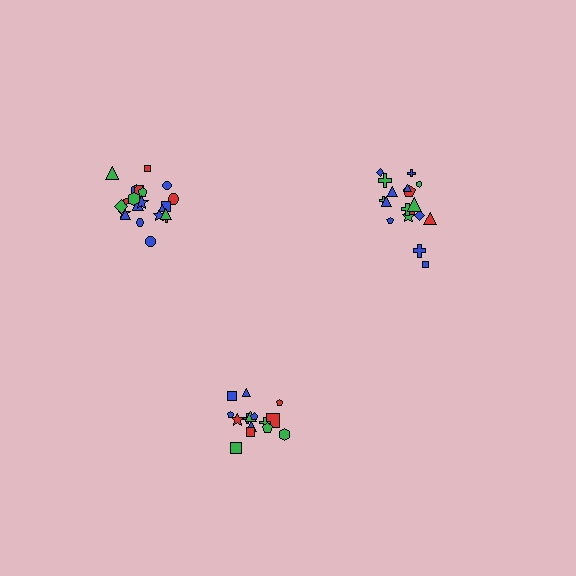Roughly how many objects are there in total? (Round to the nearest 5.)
Roughly 55 objects in total.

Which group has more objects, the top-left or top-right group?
The top-left group.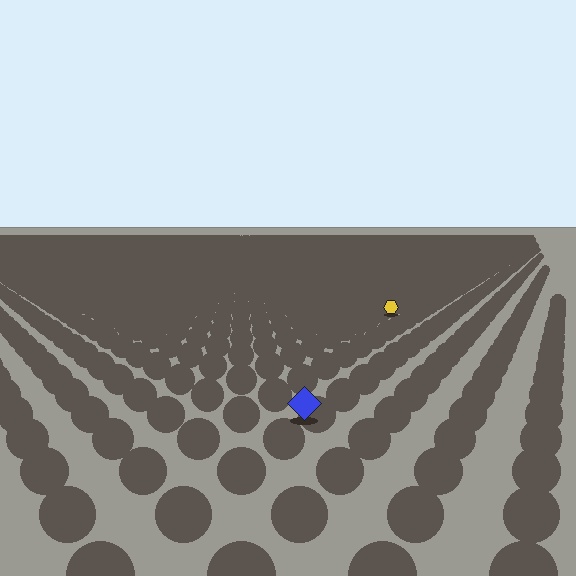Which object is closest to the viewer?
The blue diamond is closest. The texture marks near it are larger and more spread out.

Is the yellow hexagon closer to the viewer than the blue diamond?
No. The blue diamond is closer — you can tell from the texture gradient: the ground texture is coarser near it.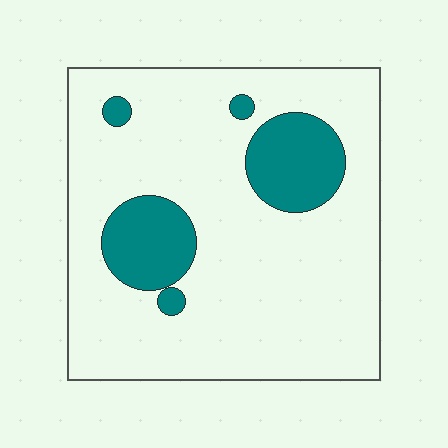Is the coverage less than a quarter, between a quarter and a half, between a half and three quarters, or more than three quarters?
Less than a quarter.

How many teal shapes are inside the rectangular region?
5.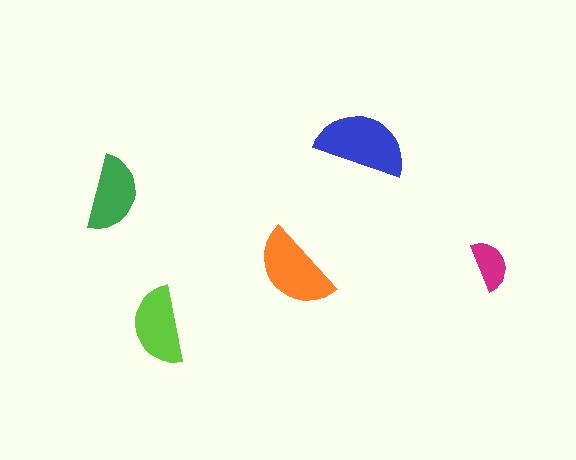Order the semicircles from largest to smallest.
the blue one, the orange one, the lime one, the green one, the magenta one.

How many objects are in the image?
There are 5 objects in the image.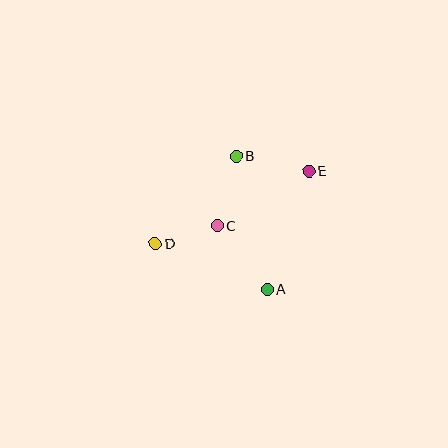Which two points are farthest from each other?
Points D and E are farthest from each other.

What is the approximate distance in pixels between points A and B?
The distance between A and B is approximately 137 pixels.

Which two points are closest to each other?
Points C and D are closest to each other.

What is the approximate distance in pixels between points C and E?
The distance between C and E is approximately 106 pixels.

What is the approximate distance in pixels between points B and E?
The distance between B and E is approximately 74 pixels.